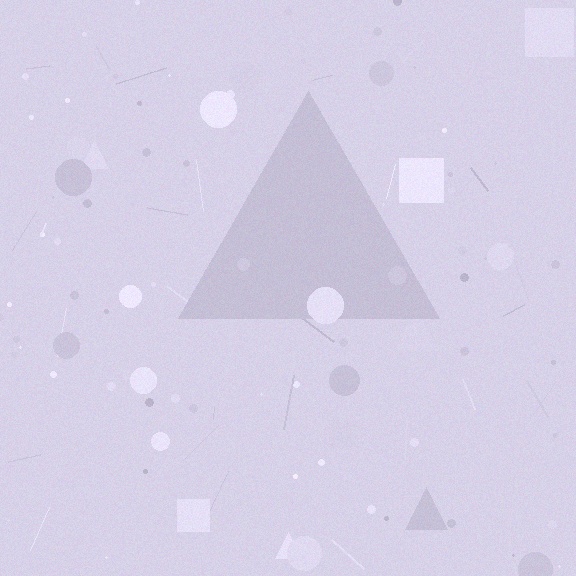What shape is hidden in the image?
A triangle is hidden in the image.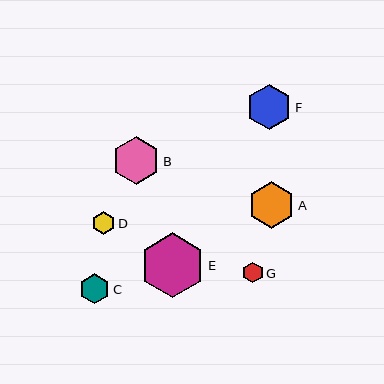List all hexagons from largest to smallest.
From largest to smallest: E, B, A, F, C, D, G.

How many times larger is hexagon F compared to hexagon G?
Hexagon F is approximately 2.2 times the size of hexagon G.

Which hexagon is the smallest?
Hexagon G is the smallest with a size of approximately 21 pixels.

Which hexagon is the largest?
Hexagon E is the largest with a size of approximately 64 pixels.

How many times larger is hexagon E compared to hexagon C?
Hexagon E is approximately 2.1 times the size of hexagon C.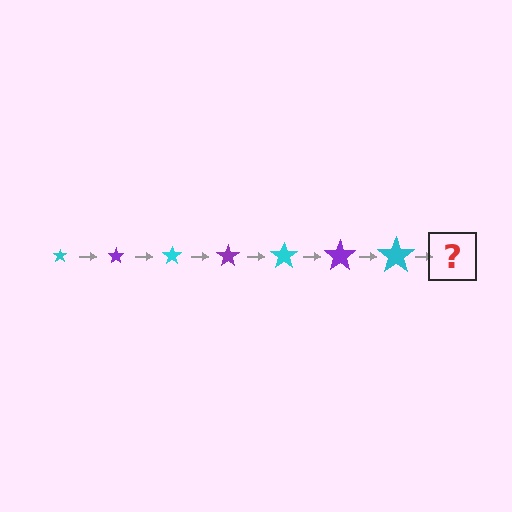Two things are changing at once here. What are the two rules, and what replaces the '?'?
The two rules are that the star grows larger each step and the color cycles through cyan and purple. The '?' should be a purple star, larger than the previous one.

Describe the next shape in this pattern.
It should be a purple star, larger than the previous one.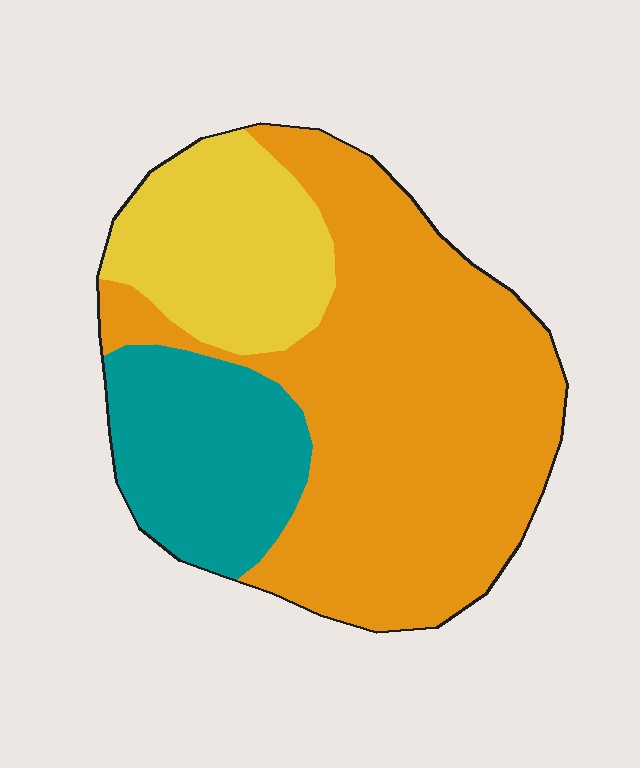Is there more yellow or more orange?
Orange.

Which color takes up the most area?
Orange, at roughly 60%.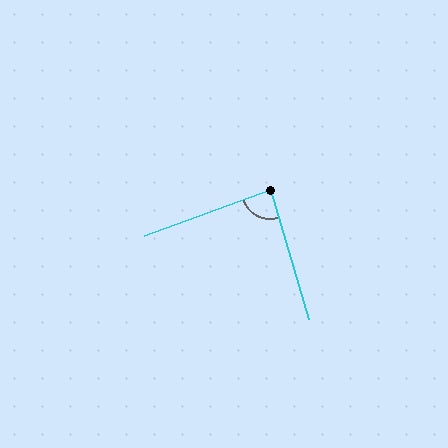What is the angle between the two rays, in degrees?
Approximately 87 degrees.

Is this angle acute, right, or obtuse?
It is approximately a right angle.